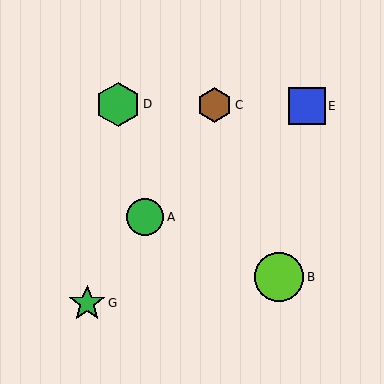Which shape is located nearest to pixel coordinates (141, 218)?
The green circle (labeled A) at (145, 217) is nearest to that location.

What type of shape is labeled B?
Shape B is a lime circle.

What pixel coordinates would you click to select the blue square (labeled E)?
Click at (307, 106) to select the blue square E.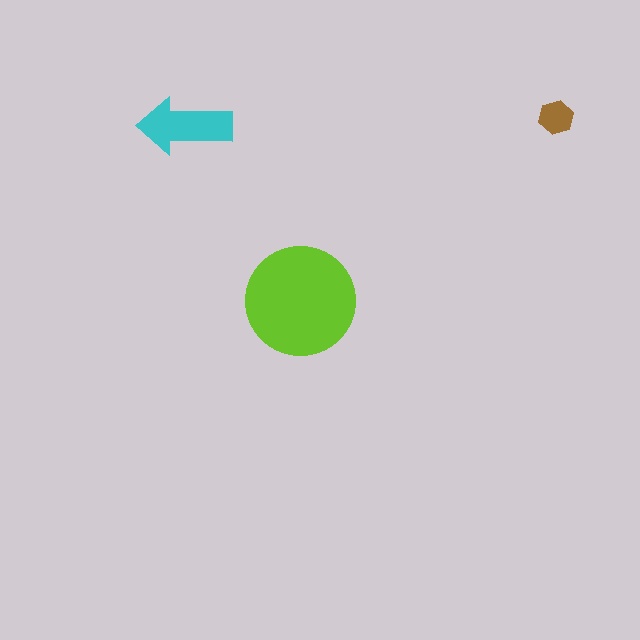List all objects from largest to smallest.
The lime circle, the cyan arrow, the brown hexagon.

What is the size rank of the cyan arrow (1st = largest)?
2nd.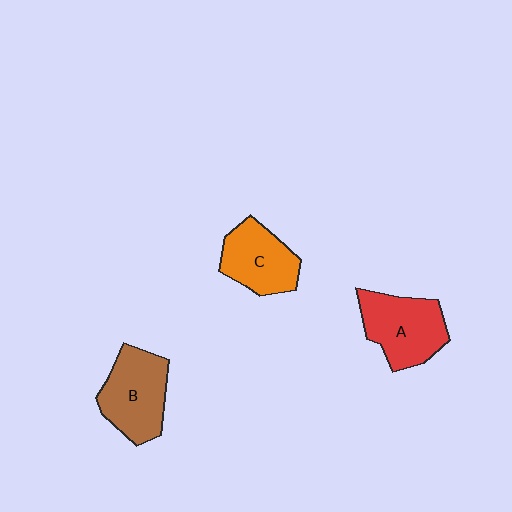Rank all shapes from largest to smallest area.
From largest to smallest: B (brown), A (red), C (orange).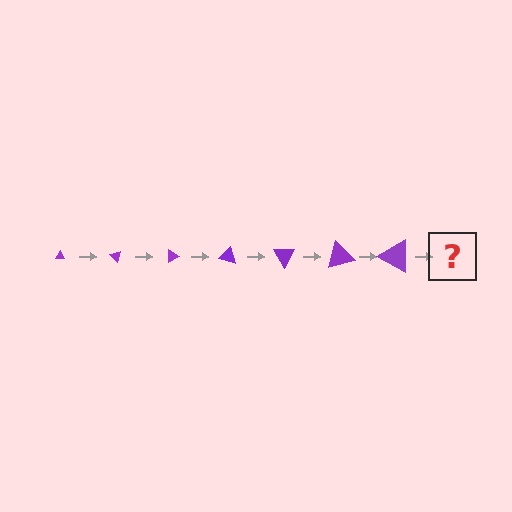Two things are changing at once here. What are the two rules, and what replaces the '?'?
The two rules are that the triangle grows larger each step and it rotates 45 degrees each step. The '?' should be a triangle, larger than the previous one and rotated 315 degrees from the start.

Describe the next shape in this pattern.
It should be a triangle, larger than the previous one and rotated 315 degrees from the start.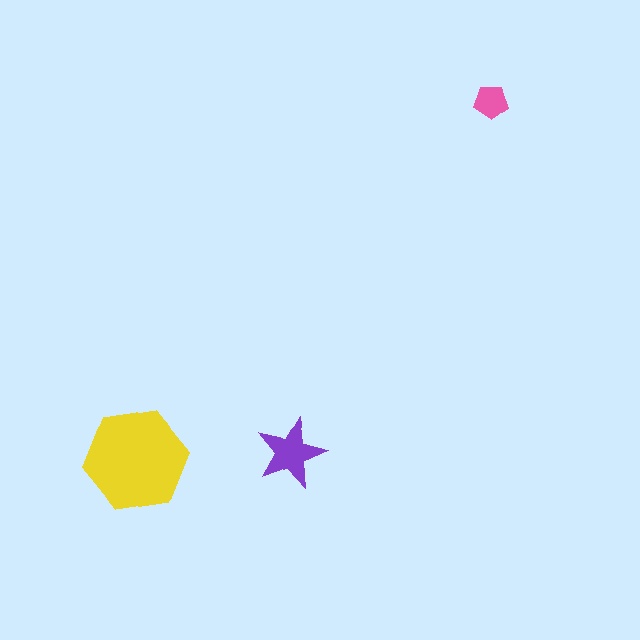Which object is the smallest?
The pink pentagon.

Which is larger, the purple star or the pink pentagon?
The purple star.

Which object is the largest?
The yellow hexagon.